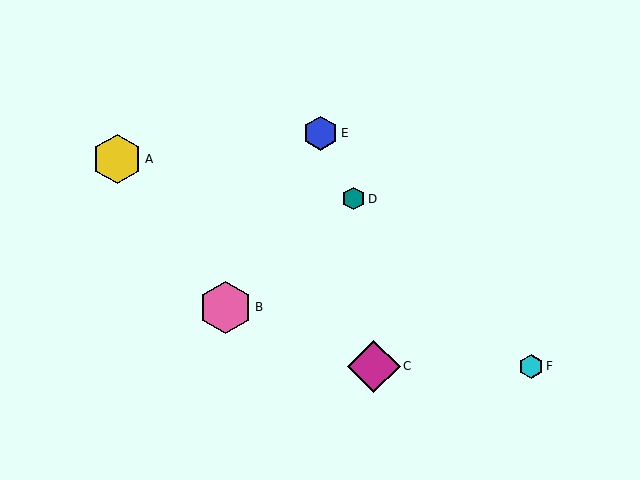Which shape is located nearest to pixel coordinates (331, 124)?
The blue hexagon (labeled E) at (321, 133) is nearest to that location.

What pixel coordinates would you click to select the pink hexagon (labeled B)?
Click at (225, 307) to select the pink hexagon B.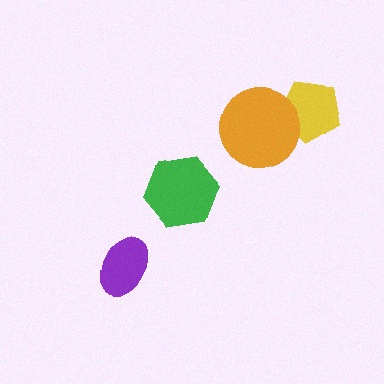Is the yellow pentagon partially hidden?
Yes, it is partially covered by another shape.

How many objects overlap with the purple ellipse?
0 objects overlap with the purple ellipse.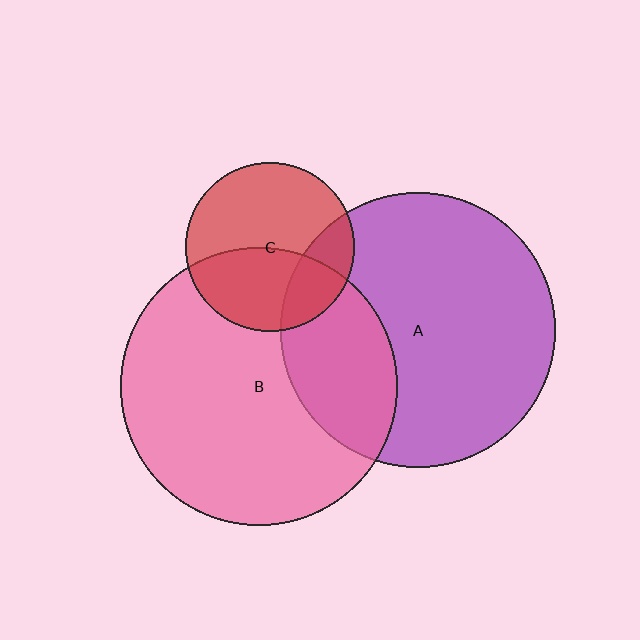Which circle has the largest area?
Circle B (pink).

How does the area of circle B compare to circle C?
Approximately 2.7 times.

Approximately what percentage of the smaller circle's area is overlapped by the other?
Approximately 20%.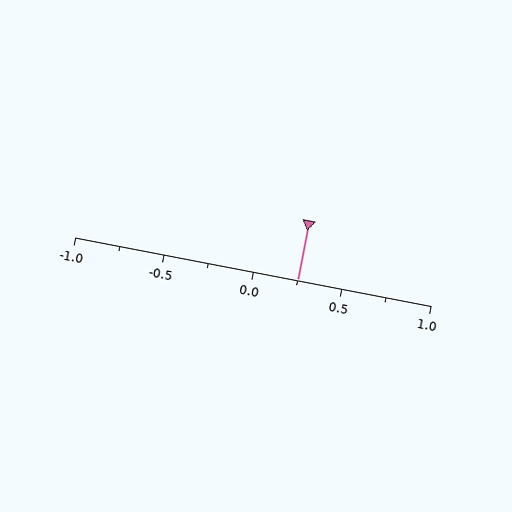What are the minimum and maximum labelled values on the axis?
The axis runs from -1.0 to 1.0.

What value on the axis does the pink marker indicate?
The marker indicates approximately 0.25.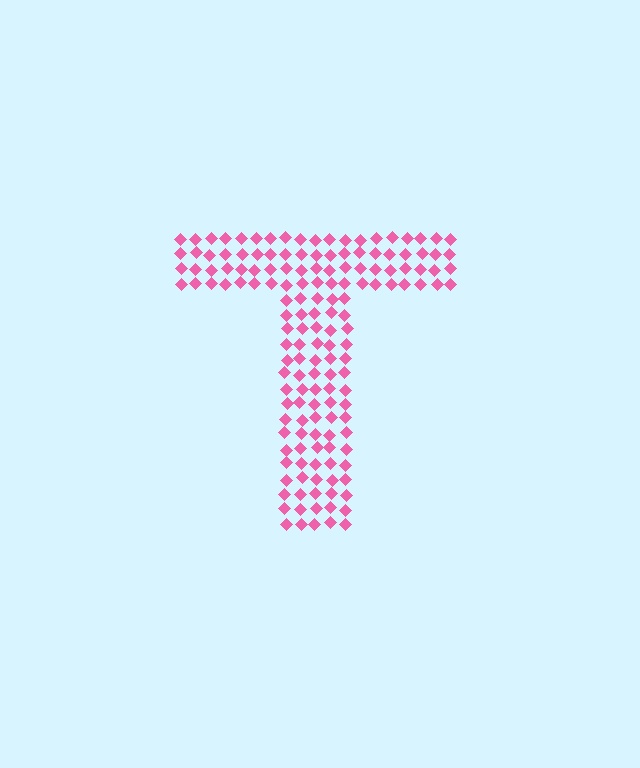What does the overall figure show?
The overall figure shows the letter T.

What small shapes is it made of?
It is made of small diamonds.